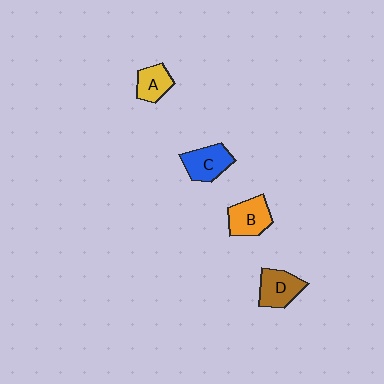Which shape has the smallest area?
Shape A (yellow).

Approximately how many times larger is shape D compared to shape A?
Approximately 1.3 times.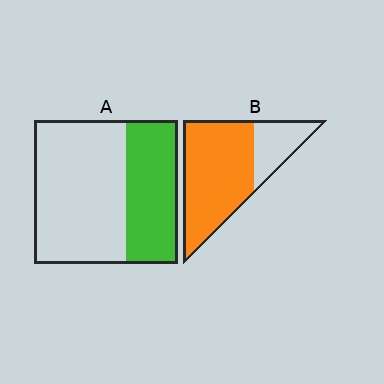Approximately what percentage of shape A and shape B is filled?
A is approximately 35% and B is approximately 75%.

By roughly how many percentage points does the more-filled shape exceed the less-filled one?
By roughly 40 percentage points (B over A).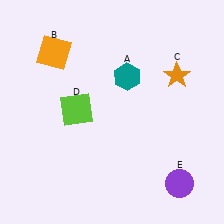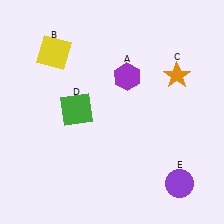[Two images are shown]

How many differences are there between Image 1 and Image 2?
There are 3 differences between the two images.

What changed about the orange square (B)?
In Image 1, B is orange. In Image 2, it changed to yellow.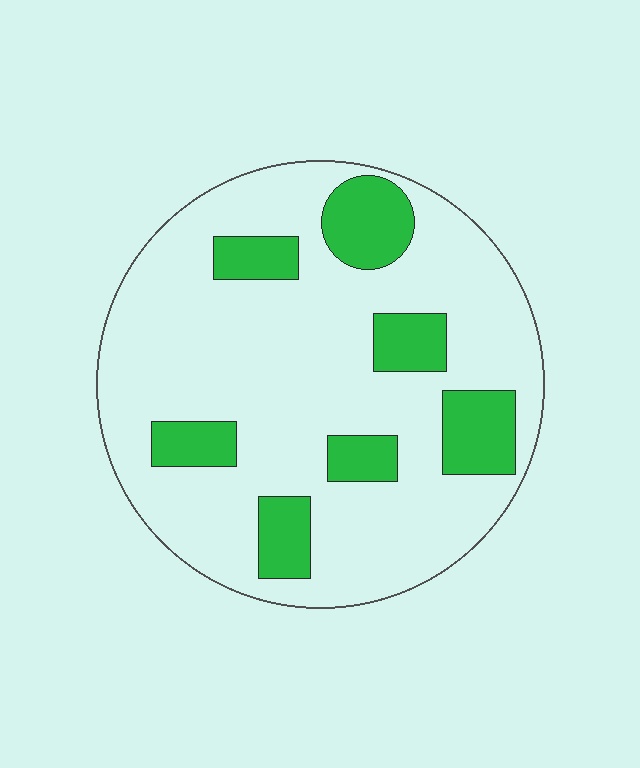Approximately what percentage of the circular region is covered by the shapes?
Approximately 20%.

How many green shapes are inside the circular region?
7.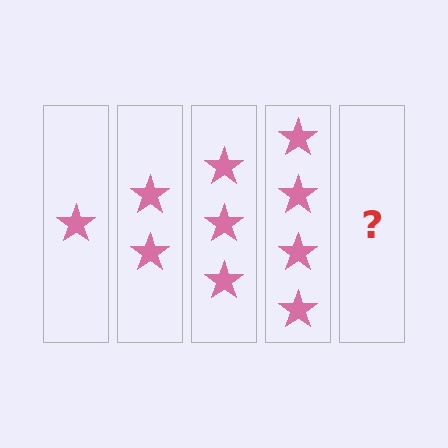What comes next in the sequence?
The next element should be 5 stars.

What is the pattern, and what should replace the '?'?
The pattern is that each step adds one more star. The '?' should be 5 stars.